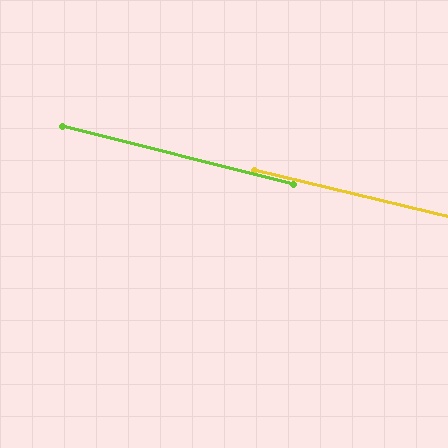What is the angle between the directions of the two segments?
Approximately 0 degrees.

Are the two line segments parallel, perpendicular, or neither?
Parallel — their directions differ by only 0.5°.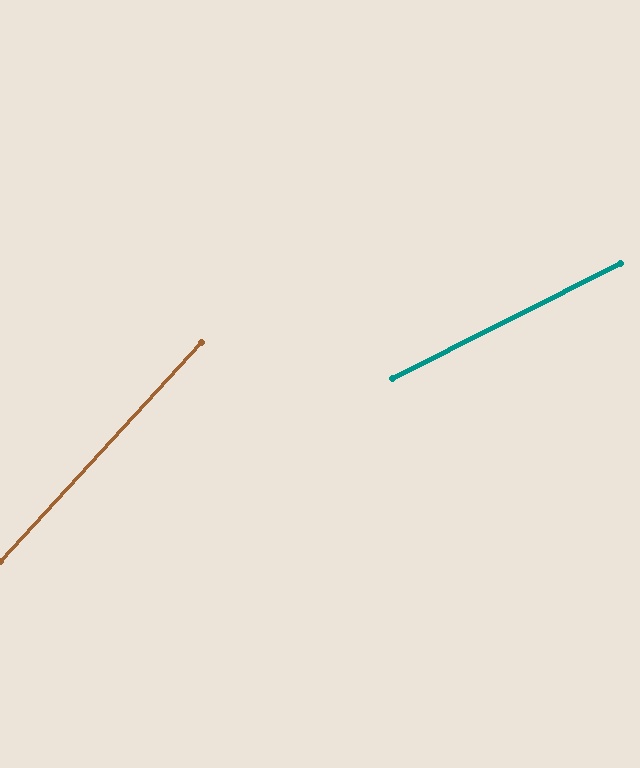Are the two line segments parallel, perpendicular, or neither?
Neither parallel nor perpendicular — they differ by about 21°.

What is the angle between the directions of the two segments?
Approximately 21 degrees.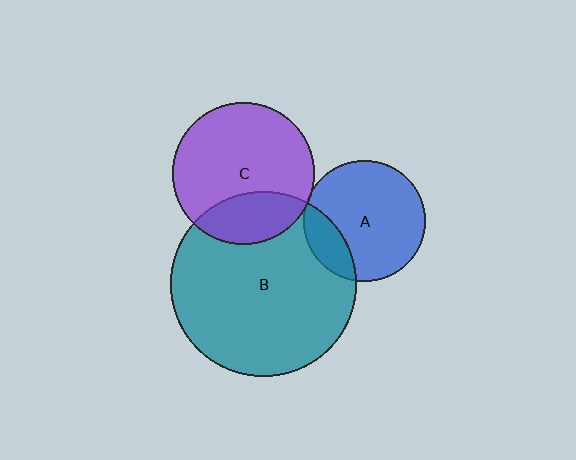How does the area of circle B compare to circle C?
Approximately 1.7 times.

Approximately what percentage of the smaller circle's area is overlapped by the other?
Approximately 20%.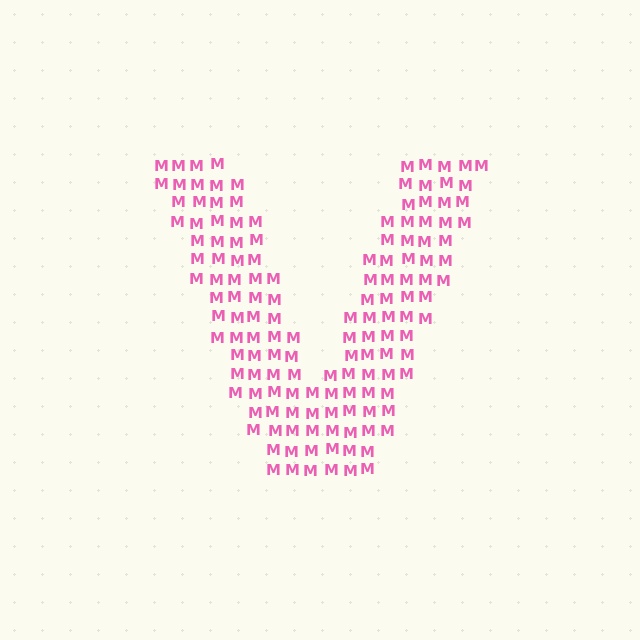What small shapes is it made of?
It is made of small letter M's.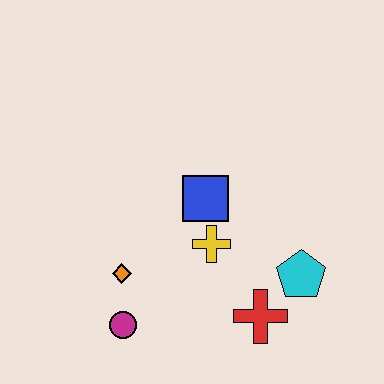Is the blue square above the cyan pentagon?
Yes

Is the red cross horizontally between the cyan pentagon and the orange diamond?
Yes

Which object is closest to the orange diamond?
The magenta circle is closest to the orange diamond.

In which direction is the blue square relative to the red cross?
The blue square is above the red cross.